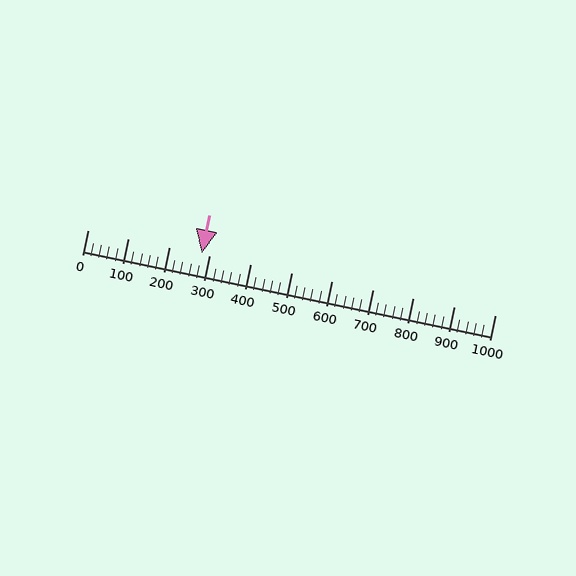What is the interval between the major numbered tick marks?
The major tick marks are spaced 100 units apart.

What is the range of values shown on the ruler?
The ruler shows values from 0 to 1000.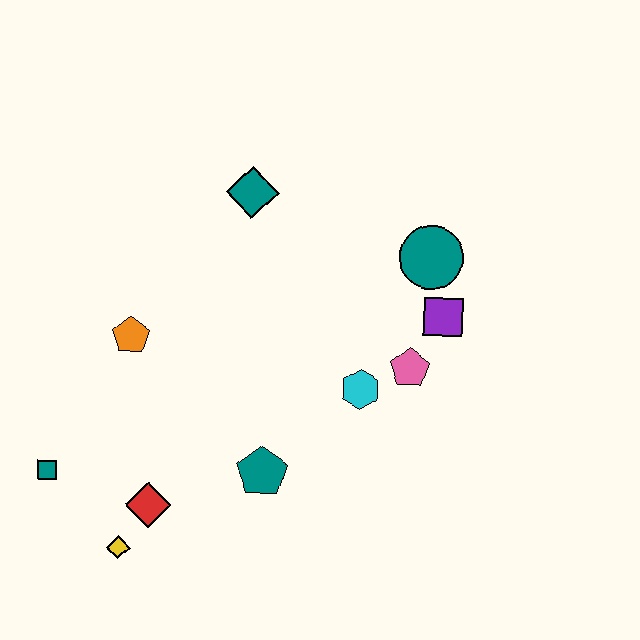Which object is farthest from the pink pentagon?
The teal square is farthest from the pink pentagon.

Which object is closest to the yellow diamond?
The red diamond is closest to the yellow diamond.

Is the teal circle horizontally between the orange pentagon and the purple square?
Yes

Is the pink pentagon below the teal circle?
Yes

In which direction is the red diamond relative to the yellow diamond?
The red diamond is above the yellow diamond.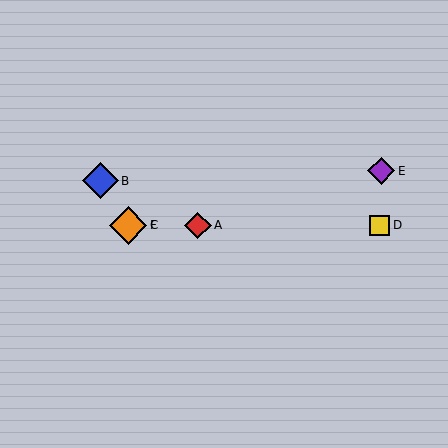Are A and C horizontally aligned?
Yes, both are at y≈225.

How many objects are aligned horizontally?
4 objects (A, C, D, F) are aligned horizontally.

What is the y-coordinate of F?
Object F is at y≈225.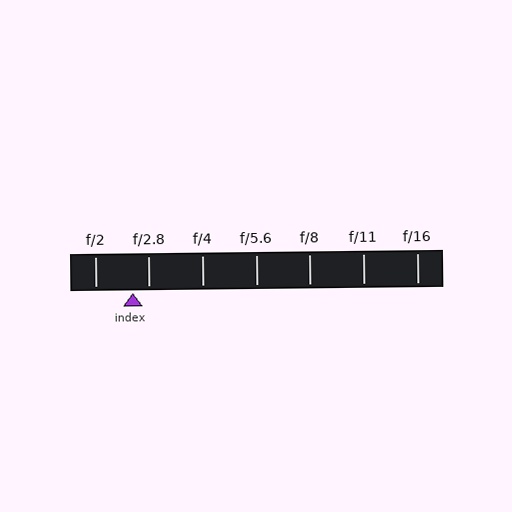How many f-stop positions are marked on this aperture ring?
There are 7 f-stop positions marked.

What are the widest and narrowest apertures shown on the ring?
The widest aperture shown is f/2 and the narrowest is f/16.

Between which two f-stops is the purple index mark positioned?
The index mark is between f/2 and f/2.8.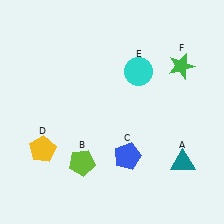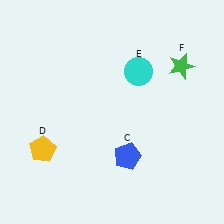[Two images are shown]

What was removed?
The teal triangle (A), the lime pentagon (B) were removed in Image 2.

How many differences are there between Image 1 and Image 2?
There are 2 differences between the two images.